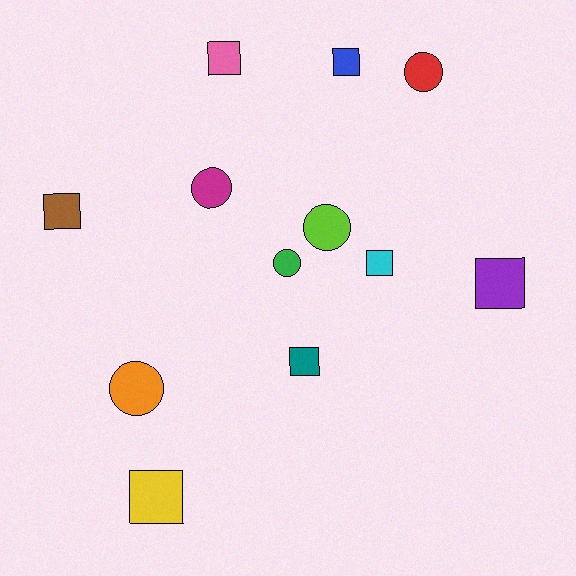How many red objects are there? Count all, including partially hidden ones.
There is 1 red object.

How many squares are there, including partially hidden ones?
There are 7 squares.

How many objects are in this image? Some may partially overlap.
There are 12 objects.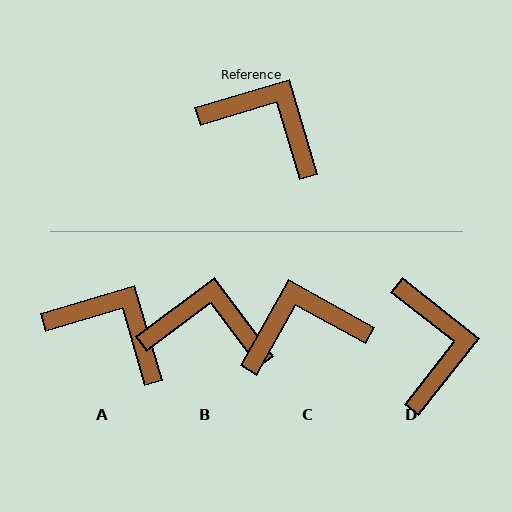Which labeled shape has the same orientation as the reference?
A.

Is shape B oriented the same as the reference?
No, it is off by about 20 degrees.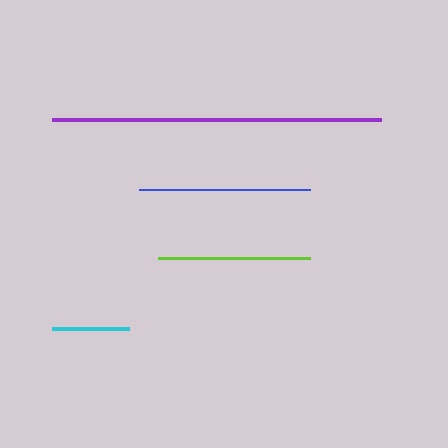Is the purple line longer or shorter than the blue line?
The purple line is longer than the blue line.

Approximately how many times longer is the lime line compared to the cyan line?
The lime line is approximately 2.0 times the length of the cyan line.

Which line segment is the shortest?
The cyan line is the shortest at approximately 77 pixels.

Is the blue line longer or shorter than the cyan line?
The blue line is longer than the cyan line.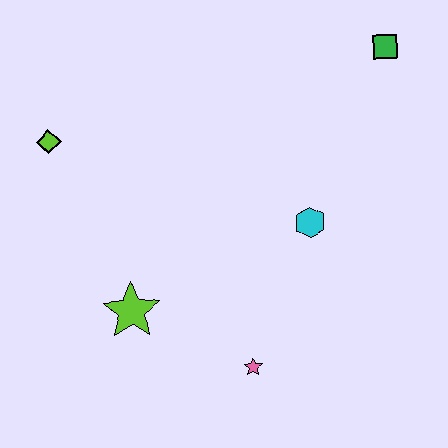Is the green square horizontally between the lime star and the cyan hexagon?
No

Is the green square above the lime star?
Yes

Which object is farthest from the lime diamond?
The green square is farthest from the lime diamond.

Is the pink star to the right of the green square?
No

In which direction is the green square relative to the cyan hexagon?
The green square is above the cyan hexagon.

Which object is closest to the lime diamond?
The lime star is closest to the lime diamond.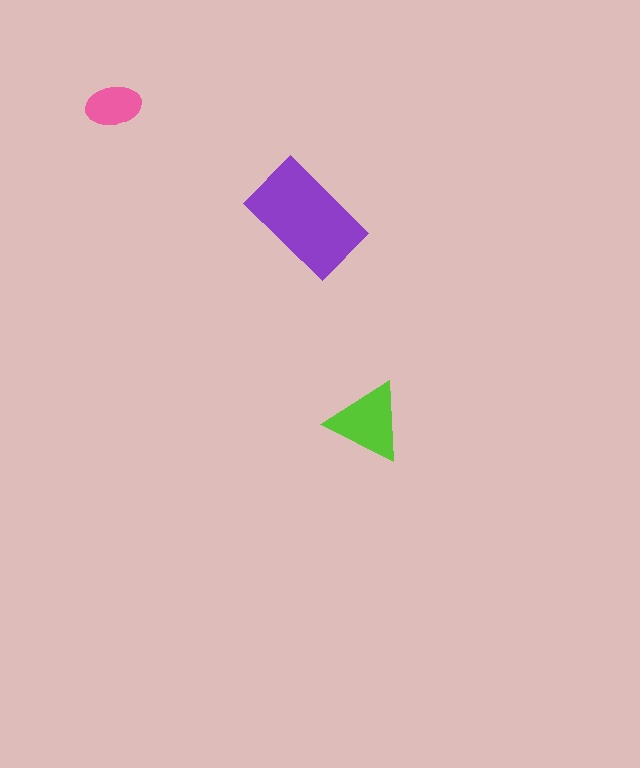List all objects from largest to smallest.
The purple rectangle, the lime triangle, the pink ellipse.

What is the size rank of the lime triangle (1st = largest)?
2nd.